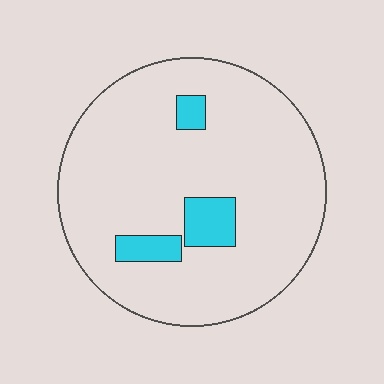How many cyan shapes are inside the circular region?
3.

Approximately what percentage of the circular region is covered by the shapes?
Approximately 10%.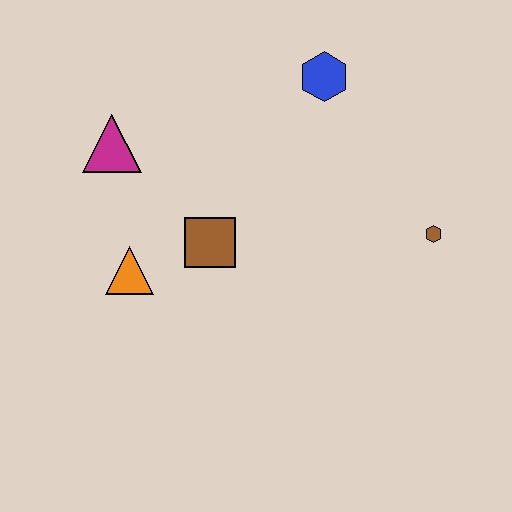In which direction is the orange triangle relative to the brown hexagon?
The orange triangle is to the left of the brown hexagon.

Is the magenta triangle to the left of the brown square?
Yes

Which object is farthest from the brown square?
The brown hexagon is farthest from the brown square.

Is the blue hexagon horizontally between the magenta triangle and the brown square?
No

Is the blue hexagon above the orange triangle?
Yes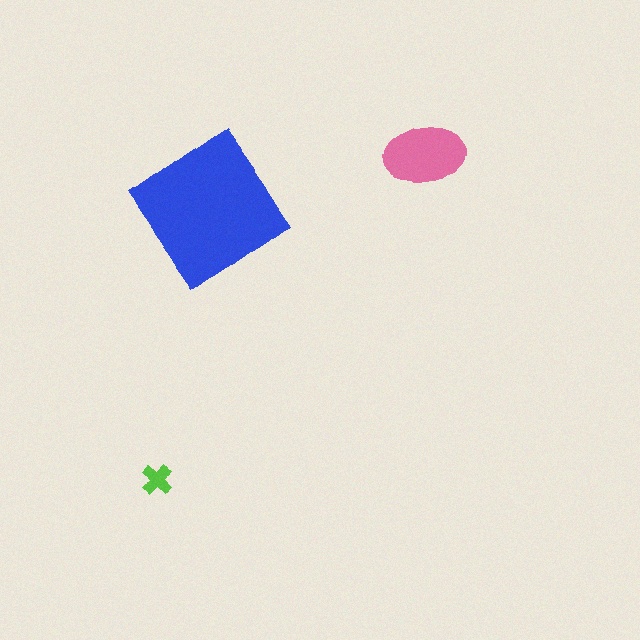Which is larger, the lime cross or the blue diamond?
The blue diamond.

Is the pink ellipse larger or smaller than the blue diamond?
Smaller.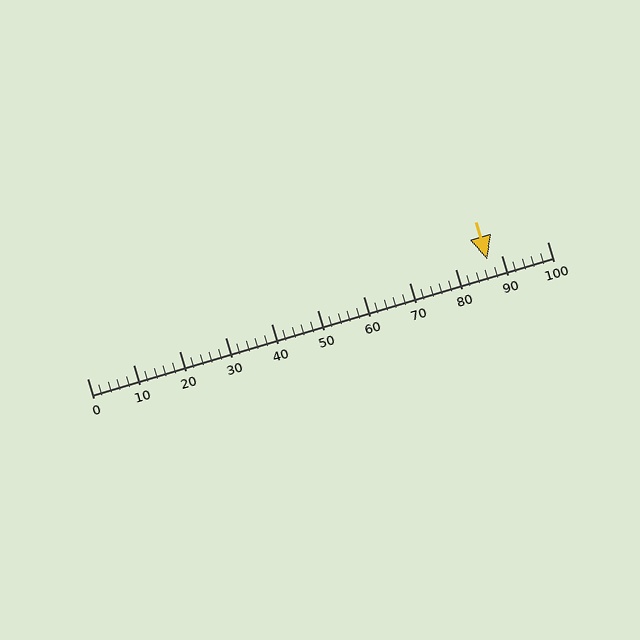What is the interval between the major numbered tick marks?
The major tick marks are spaced 10 units apart.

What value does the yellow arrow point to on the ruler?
The yellow arrow points to approximately 87.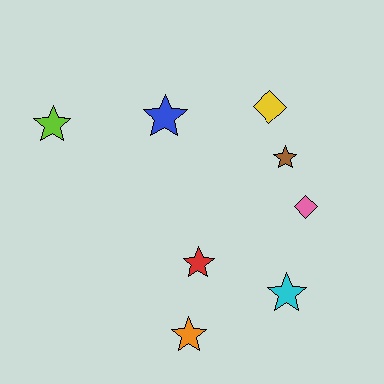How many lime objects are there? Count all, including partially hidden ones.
There is 1 lime object.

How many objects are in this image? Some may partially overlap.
There are 8 objects.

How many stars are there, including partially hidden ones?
There are 6 stars.